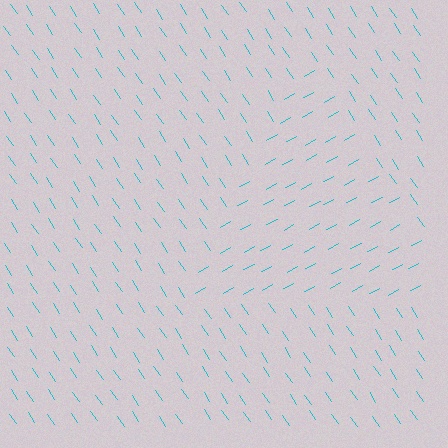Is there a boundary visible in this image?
Yes, there is a texture boundary formed by a change in line orientation.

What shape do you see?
I see a triangle.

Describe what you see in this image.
The image is filled with small cyan line segments. A triangle region in the image has lines oriented differently from the surrounding lines, creating a visible texture boundary.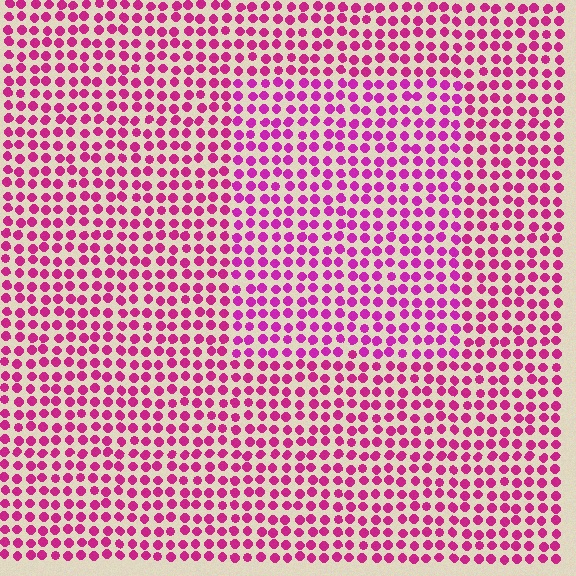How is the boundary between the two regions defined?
The boundary is defined purely by a slight shift in hue (about 15 degrees). Spacing, size, and orientation are identical on both sides.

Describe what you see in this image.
The image is filled with small magenta elements in a uniform arrangement. A rectangle-shaped region is visible where the elements are tinted to a slightly different hue, forming a subtle color boundary.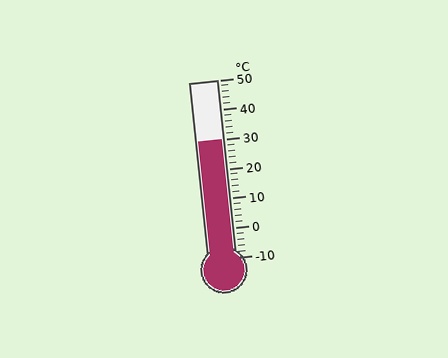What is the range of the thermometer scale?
The thermometer scale ranges from -10°C to 50°C.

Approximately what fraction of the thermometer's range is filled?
The thermometer is filled to approximately 65% of its range.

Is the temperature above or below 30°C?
The temperature is at 30°C.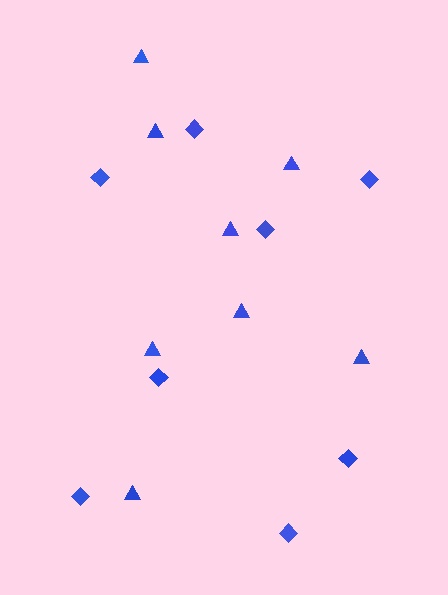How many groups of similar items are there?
There are 2 groups: one group of diamonds (8) and one group of triangles (8).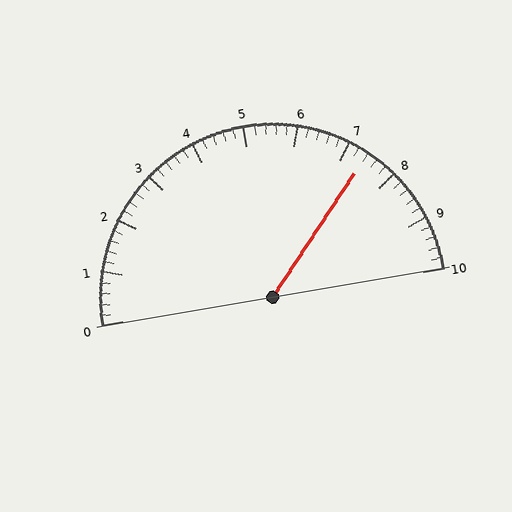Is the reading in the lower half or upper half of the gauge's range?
The reading is in the upper half of the range (0 to 10).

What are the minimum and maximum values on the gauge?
The gauge ranges from 0 to 10.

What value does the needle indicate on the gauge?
The needle indicates approximately 7.4.